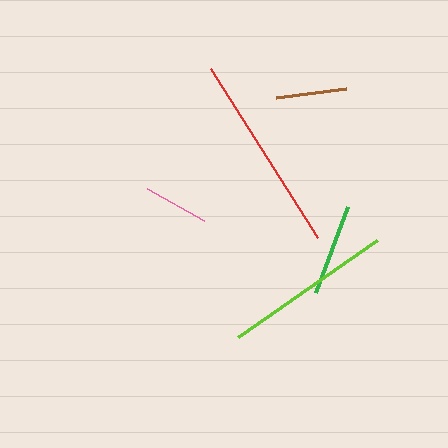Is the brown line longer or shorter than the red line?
The red line is longer than the brown line.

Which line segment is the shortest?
The pink line is the shortest at approximately 65 pixels.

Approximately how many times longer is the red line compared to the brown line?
The red line is approximately 2.8 times the length of the brown line.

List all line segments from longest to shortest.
From longest to shortest: red, lime, green, brown, pink.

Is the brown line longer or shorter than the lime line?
The lime line is longer than the brown line.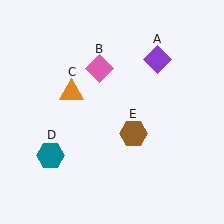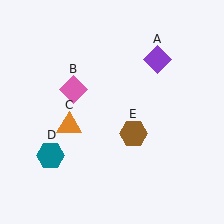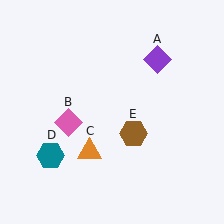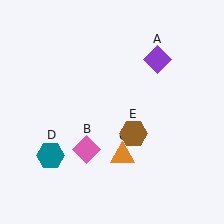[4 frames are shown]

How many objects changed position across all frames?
2 objects changed position: pink diamond (object B), orange triangle (object C).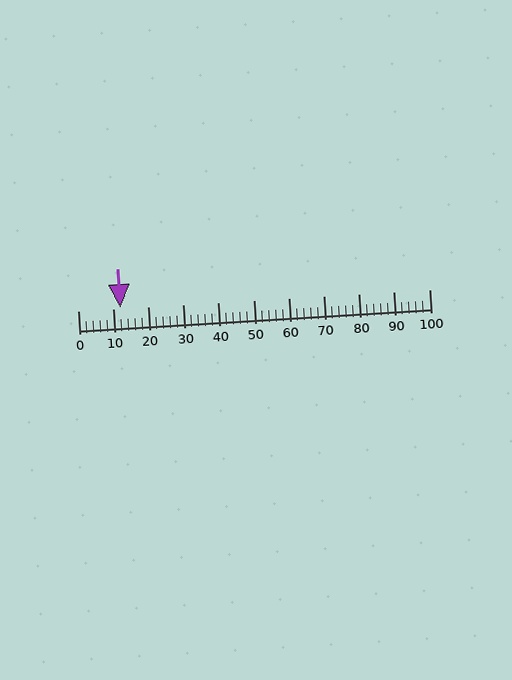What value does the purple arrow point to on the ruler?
The purple arrow points to approximately 12.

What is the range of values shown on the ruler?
The ruler shows values from 0 to 100.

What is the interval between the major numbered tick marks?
The major tick marks are spaced 10 units apart.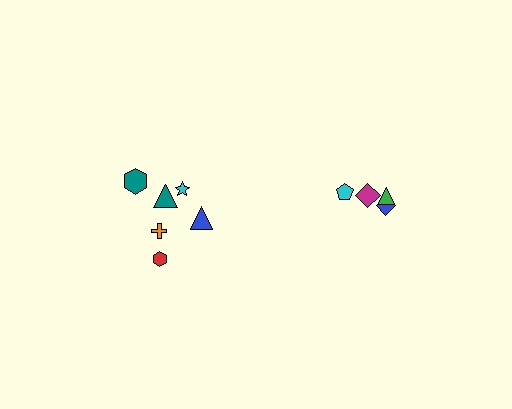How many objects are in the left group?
There are 6 objects.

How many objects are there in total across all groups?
There are 10 objects.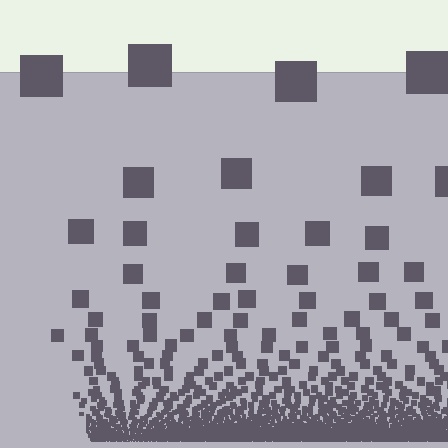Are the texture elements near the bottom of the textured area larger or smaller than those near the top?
Smaller. The gradient is inverted — elements near the bottom are smaller and denser.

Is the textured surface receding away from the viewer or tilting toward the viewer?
The surface appears to tilt toward the viewer. Texture elements get larger and sparser toward the top.